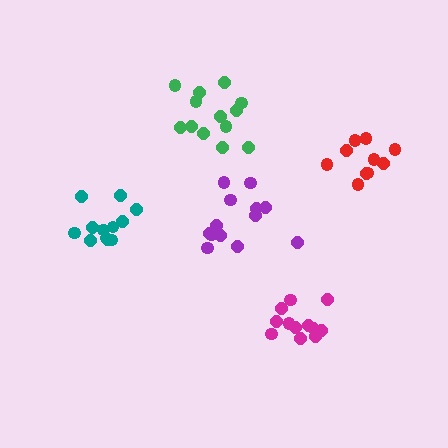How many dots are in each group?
Group 1: 13 dots, Group 2: 13 dots, Group 3: 14 dots, Group 4: 13 dots, Group 5: 10 dots (63 total).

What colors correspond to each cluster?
The clusters are colored: green, teal, purple, magenta, red.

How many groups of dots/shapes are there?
There are 5 groups.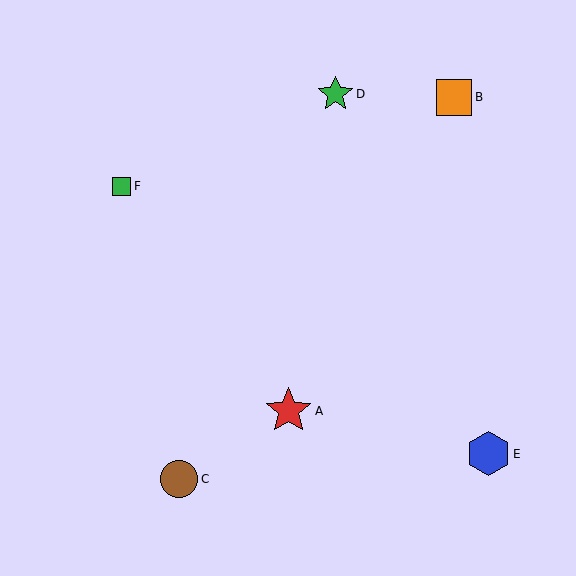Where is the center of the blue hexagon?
The center of the blue hexagon is at (488, 454).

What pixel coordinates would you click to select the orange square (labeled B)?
Click at (454, 97) to select the orange square B.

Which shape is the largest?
The red star (labeled A) is the largest.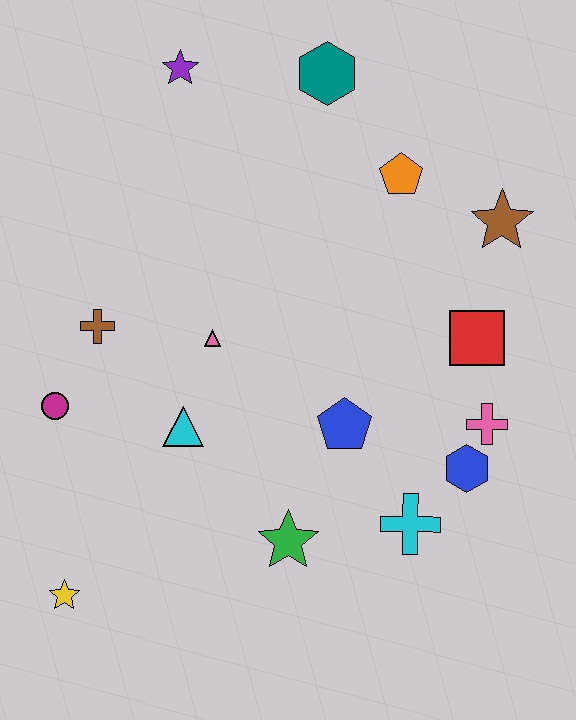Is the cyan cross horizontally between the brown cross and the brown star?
Yes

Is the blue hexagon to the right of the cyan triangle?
Yes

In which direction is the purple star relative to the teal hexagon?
The purple star is to the left of the teal hexagon.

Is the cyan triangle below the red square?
Yes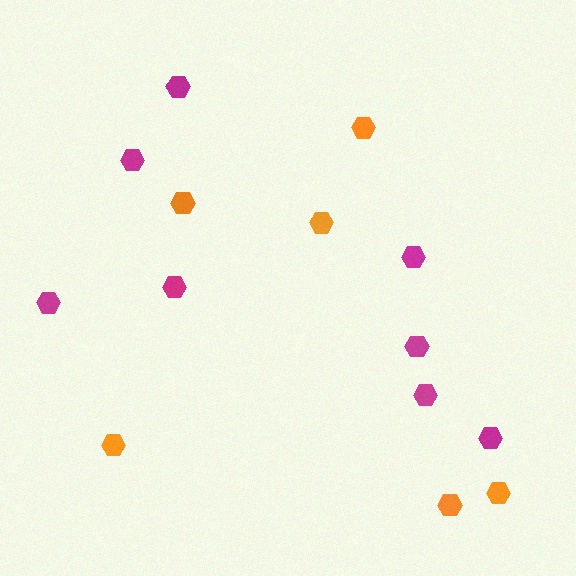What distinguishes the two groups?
There are 2 groups: one group of orange hexagons (6) and one group of magenta hexagons (8).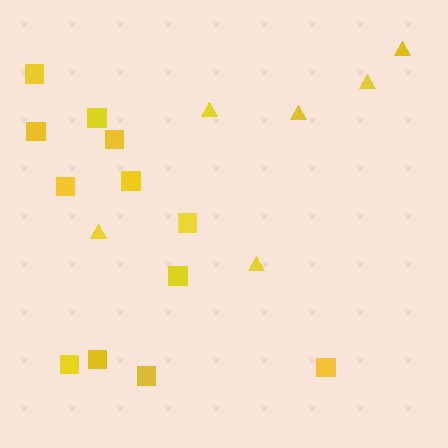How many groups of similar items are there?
There are 2 groups: one group of squares (12) and one group of triangles (6).